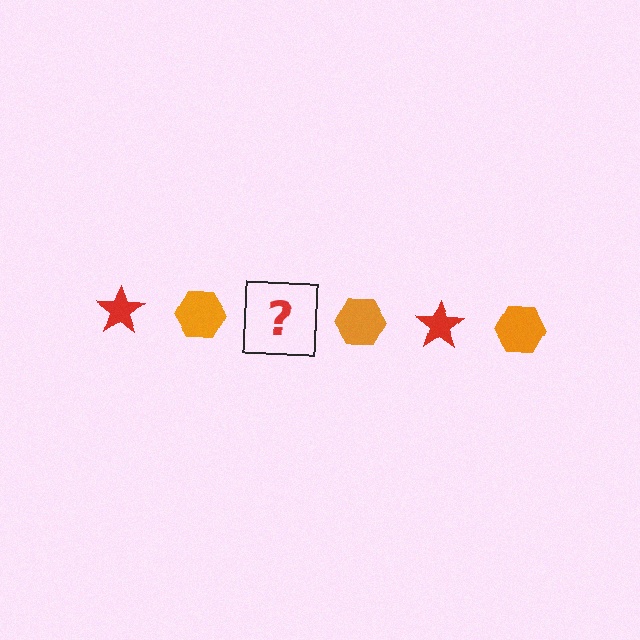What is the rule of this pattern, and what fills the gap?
The rule is that the pattern alternates between red star and orange hexagon. The gap should be filled with a red star.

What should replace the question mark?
The question mark should be replaced with a red star.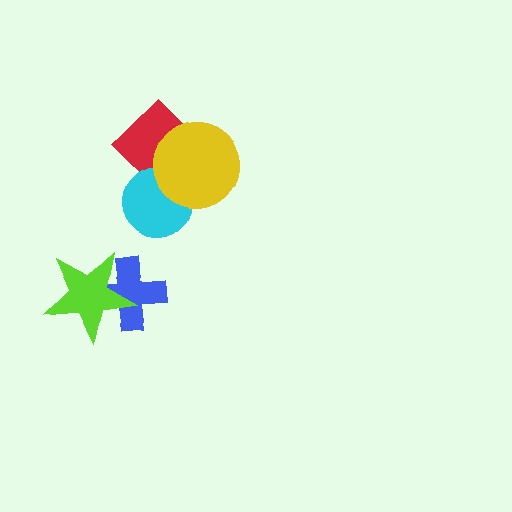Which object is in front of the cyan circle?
The yellow circle is in front of the cyan circle.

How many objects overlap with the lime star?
1 object overlaps with the lime star.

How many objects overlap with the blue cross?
1 object overlaps with the blue cross.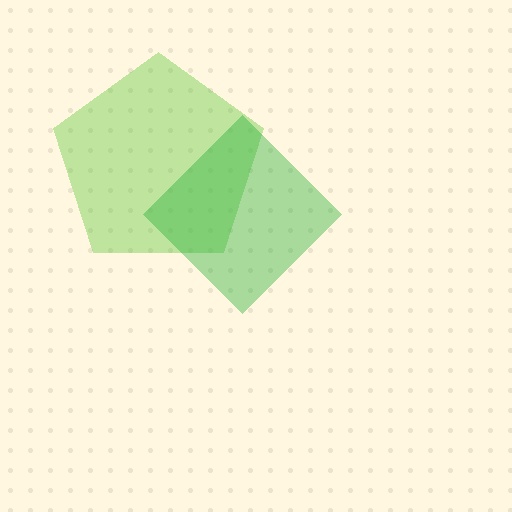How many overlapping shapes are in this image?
There are 2 overlapping shapes in the image.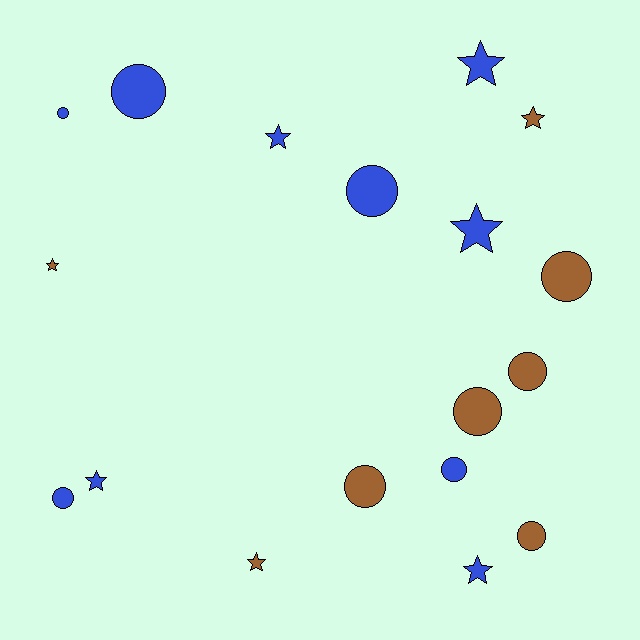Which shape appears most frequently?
Circle, with 10 objects.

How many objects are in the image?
There are 18 objects.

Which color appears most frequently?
Blue, with 10 objects.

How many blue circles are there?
There are 5 blue circles.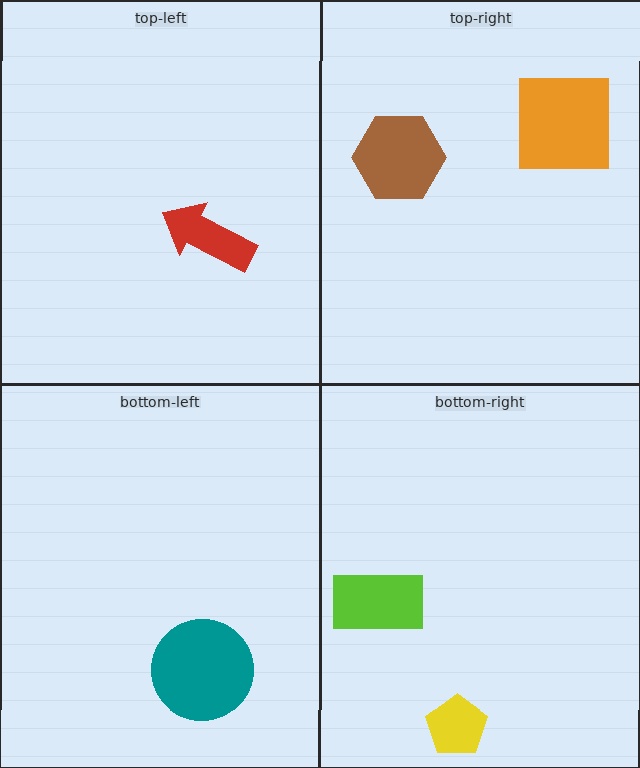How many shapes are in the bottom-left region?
1.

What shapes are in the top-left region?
The red arrow.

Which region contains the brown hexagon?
The top-right region.